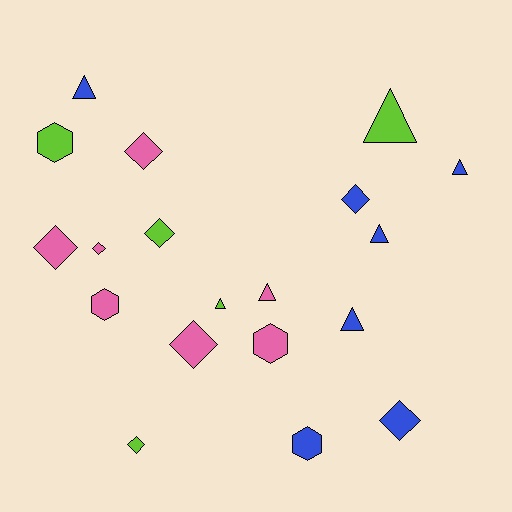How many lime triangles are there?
There are 2 lime triangles.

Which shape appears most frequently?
Diamond, with 8 objects.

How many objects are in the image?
There are 19 objects.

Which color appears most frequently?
Pink, with 7 objects.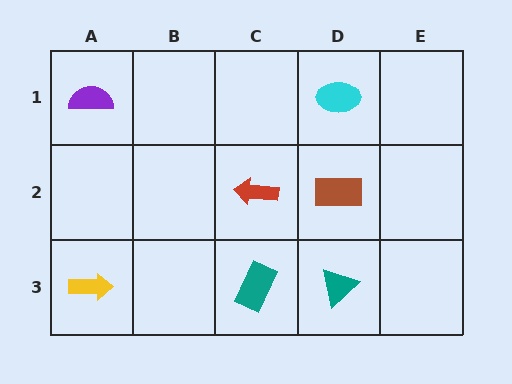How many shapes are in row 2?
2 shapes.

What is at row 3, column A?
A yellow arrow.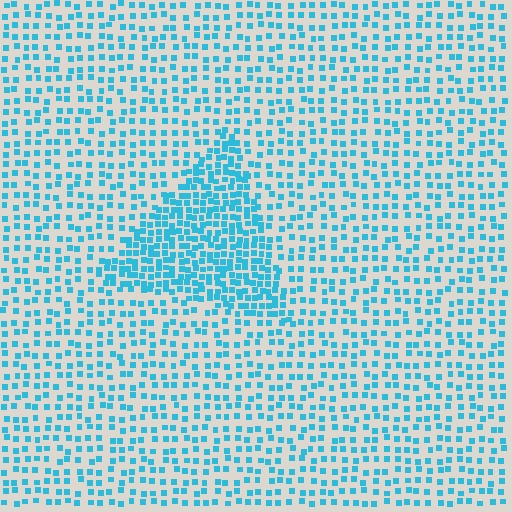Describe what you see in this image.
The image contains small cyan elements arranged at two different densities. A triangle-shaped region is visible where the elements are more densely packed than the surrounding area.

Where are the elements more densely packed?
The elements are more densely packed inside the triangle boundary.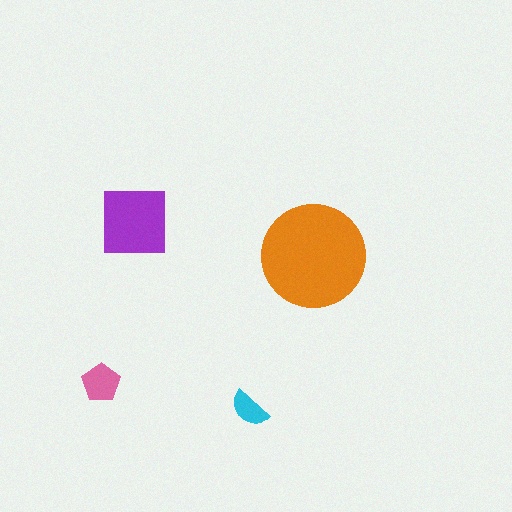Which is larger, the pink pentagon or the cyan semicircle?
The pink pentagon.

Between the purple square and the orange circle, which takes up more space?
The orange circle.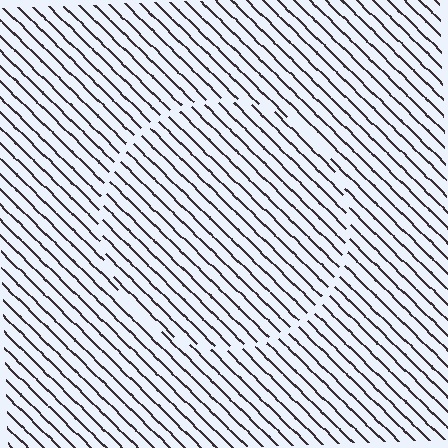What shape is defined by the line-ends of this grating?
An illusory circle. The interior of the shape contains the same grating, shifted by half a period — the contour is defined by the phase discontinuity where line-ends from the inner and outer gratings abut.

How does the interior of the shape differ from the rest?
The interior of the shape contains the same grating, shifted by half a period — the contour is defined by the phase discontinuity where line-ends from the inner and outer gratings abut.